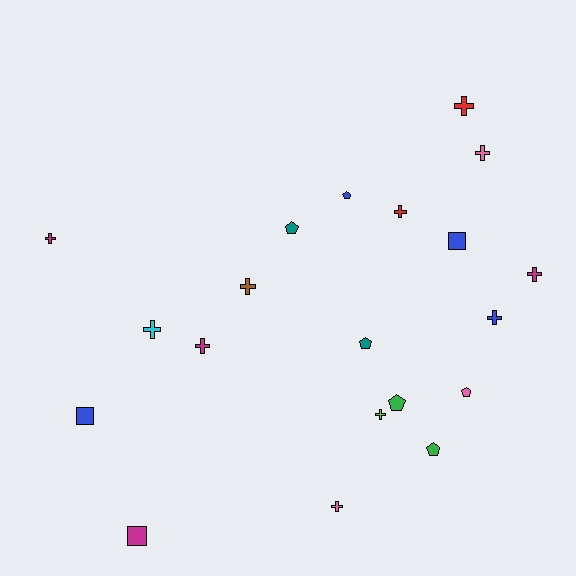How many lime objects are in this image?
There is 1 lime object.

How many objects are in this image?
There are 20 objects.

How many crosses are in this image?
There are 11 crosses.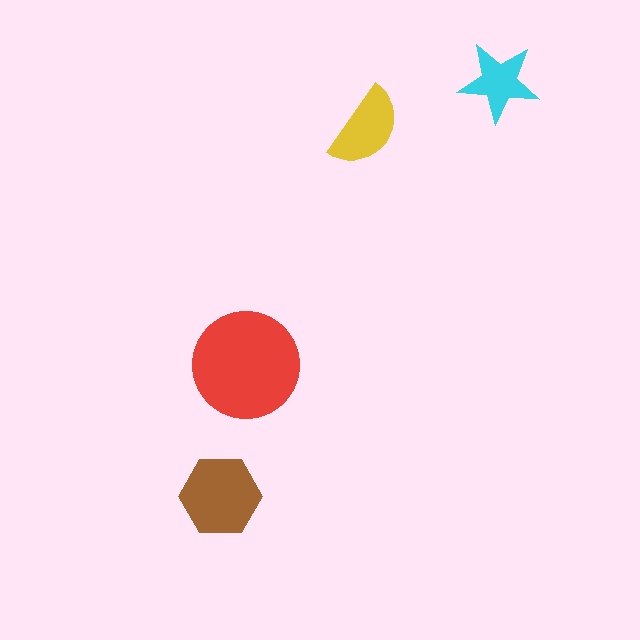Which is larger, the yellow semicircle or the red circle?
The red circle.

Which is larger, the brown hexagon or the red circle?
The red circle.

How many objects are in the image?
There are 4 objects in the image.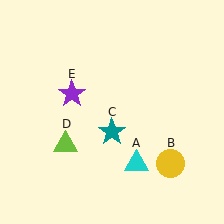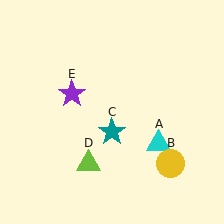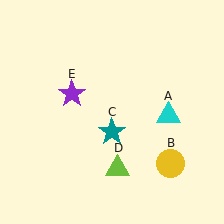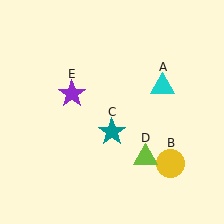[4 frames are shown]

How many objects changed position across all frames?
2 objects changed position: cyan triangle (object A), lime triangle (object D).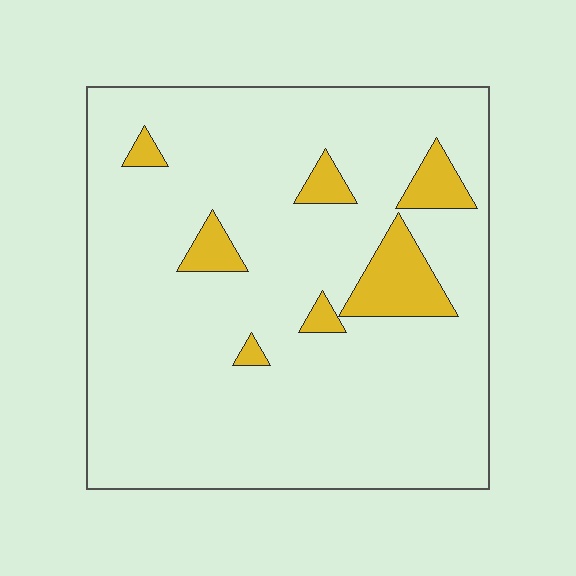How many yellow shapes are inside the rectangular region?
7.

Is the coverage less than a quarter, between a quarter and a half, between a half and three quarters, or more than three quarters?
Less than a quarter.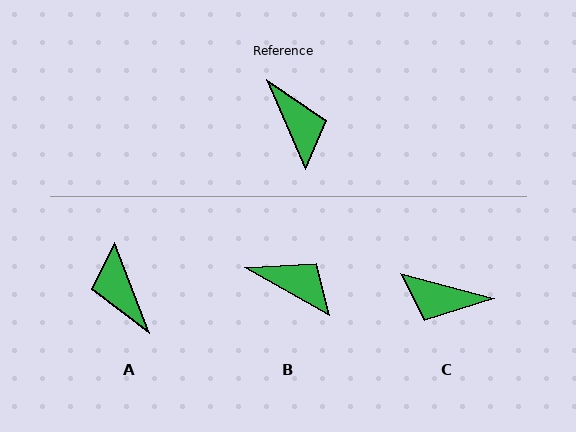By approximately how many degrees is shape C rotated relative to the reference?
Approximately 129 degrees clockwise.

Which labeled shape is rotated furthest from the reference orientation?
A, about 177 degrees away.